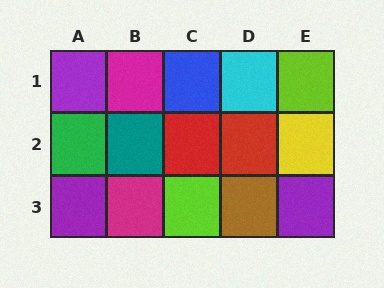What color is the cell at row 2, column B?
Teal.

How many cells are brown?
1 cell is brown.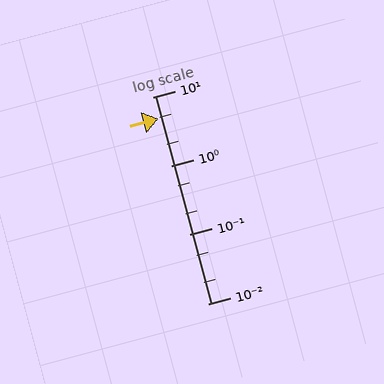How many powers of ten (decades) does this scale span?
The scale spans 3 decades, from 0.01 to 10.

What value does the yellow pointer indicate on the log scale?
The pointer indicates approximately 4.9.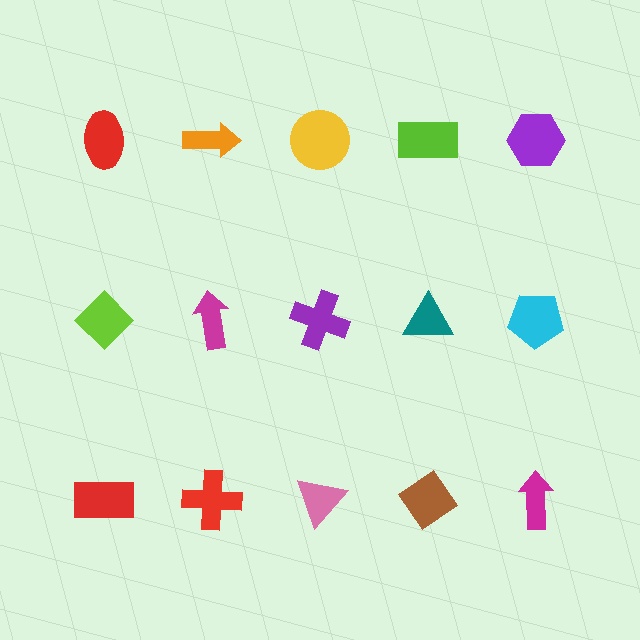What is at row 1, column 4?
A lime rectangle.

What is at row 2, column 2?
A magenta arrow.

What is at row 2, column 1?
A lime diamond.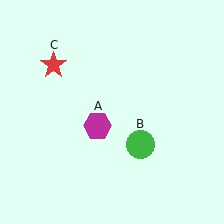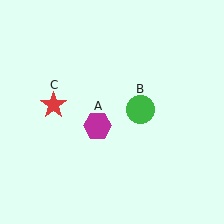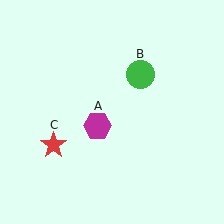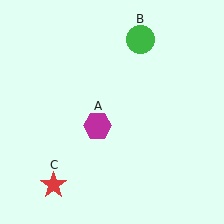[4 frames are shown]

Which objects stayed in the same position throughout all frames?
Magenta hexagon (object A) remained stationary.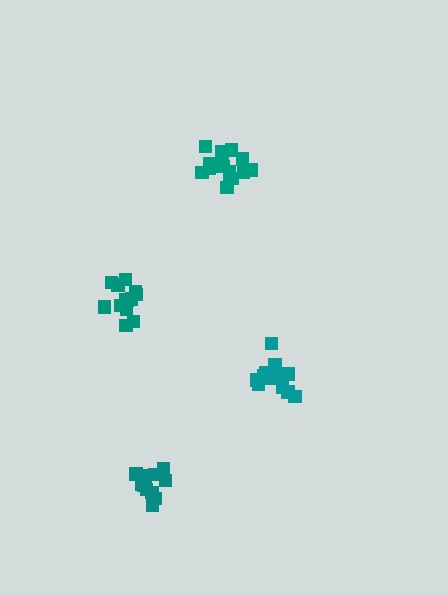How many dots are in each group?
Group 1: 16 dots, Group 2: 12 dots, Group 3: 16 dots, Group 4: 13 dots (57 total).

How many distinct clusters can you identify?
There are 4 distinct clusters.